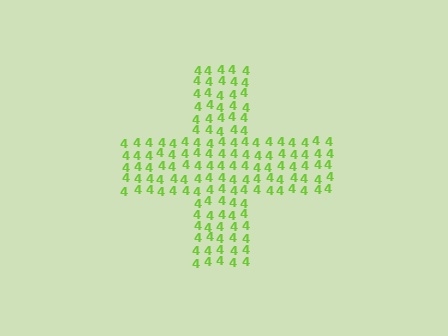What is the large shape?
The large shape is a cross.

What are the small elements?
The small elements are digit 4's.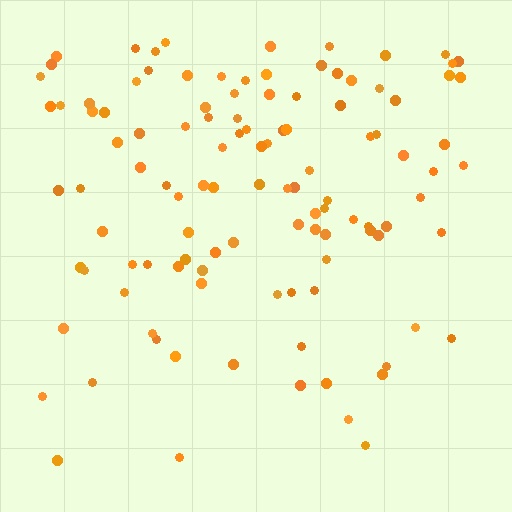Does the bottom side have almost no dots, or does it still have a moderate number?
Still a moderate number, just noticeably fewer than the top.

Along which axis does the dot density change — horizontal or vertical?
Vertical.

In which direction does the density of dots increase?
From bottom to top, with the top side densest.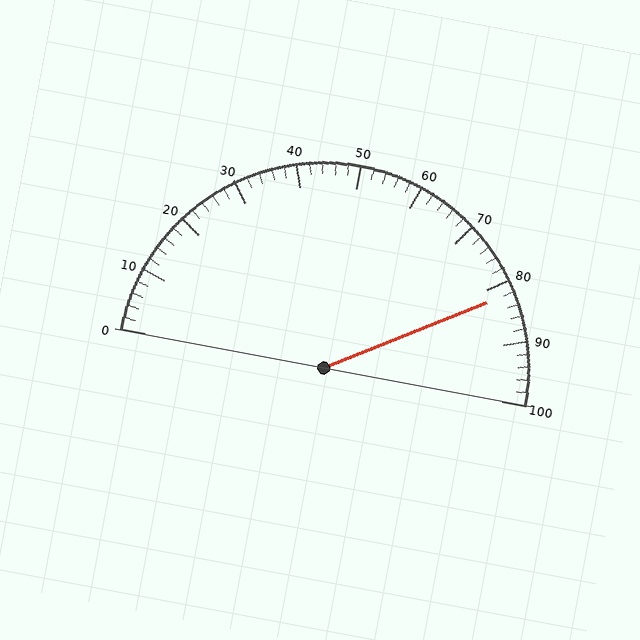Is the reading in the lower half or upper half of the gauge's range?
The reading is in the upper half of the range (0 to 100).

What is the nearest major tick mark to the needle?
The nearest major tick mark is 80.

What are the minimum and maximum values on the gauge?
The gauge ranges from 0 to 100.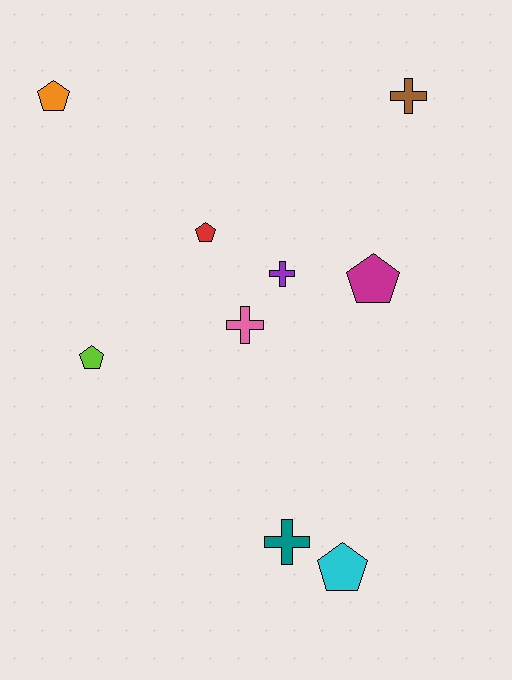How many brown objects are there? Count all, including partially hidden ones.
There is 1 brown object.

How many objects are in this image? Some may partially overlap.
There are 9 objects.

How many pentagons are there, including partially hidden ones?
There are 5 pentagons.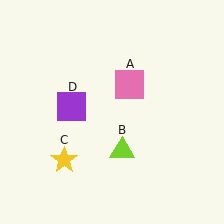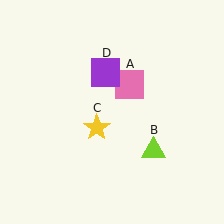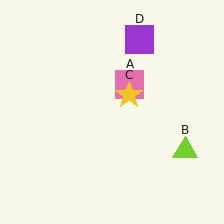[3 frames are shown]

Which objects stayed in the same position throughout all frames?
Pink square (object A) remained stationary.